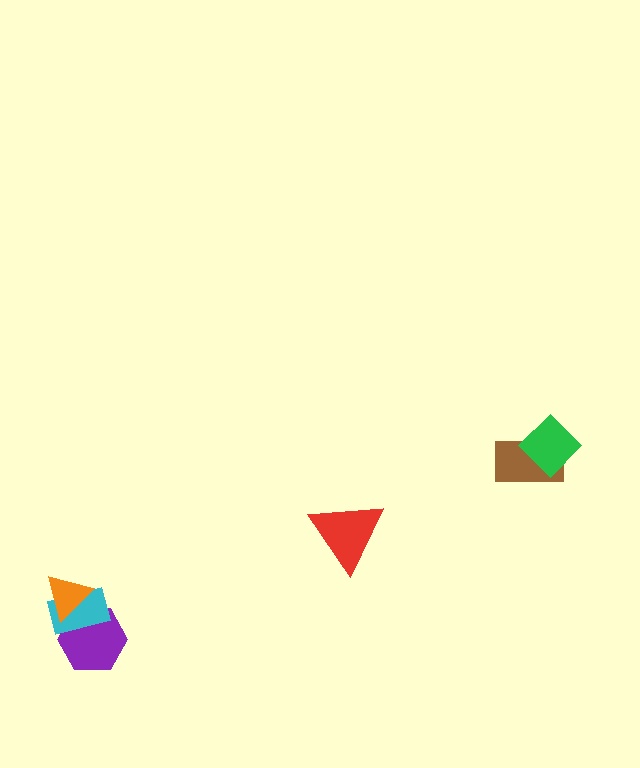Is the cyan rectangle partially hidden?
Yes, it is partially covered by another shape.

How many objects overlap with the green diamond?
1 object overlaps with the green diamond.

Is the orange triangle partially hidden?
No, no other shape covers it.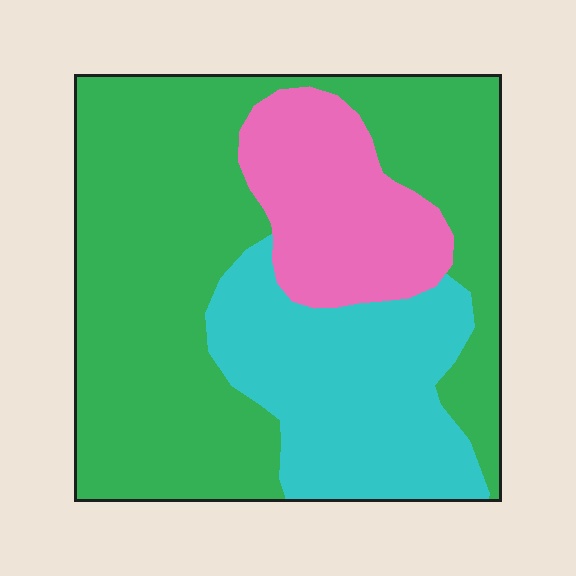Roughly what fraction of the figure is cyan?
Cyan covers roughly 25% of the figure.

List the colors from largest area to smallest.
From largest to smallest: green, cyan, pink.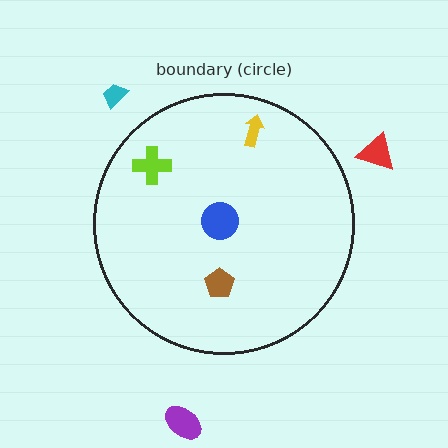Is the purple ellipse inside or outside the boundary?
Outside.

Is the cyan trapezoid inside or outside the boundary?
Outside.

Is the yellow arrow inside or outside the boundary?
Inside.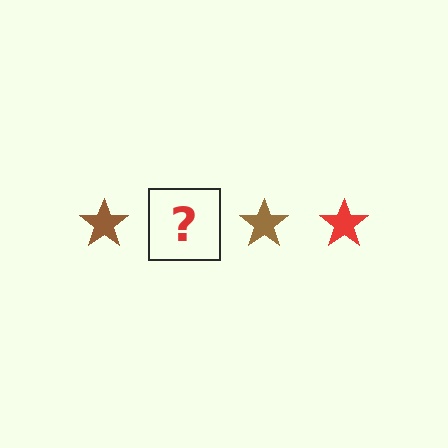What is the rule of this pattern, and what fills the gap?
The rule is that the pattern cycles through brown, red stars. The gap should be filled with a red star.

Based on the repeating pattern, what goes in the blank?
The blank should be a red star.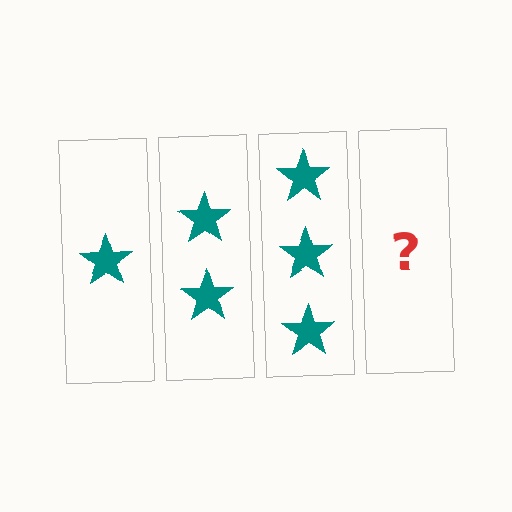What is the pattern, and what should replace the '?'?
The pattern is that each step adds one more star. The '?' should be 4 stars.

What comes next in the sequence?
The next element should be 4 stars.